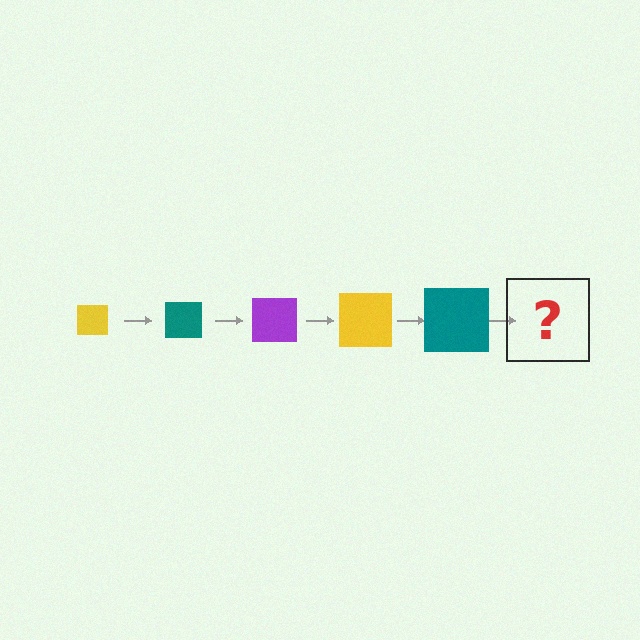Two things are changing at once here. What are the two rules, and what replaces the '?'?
The two rules are that the square grows larger each step and the color cycles through yellow, teal, and purple. The '?' should be a purple square, larger than the previous one.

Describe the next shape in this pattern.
It should be a purple square, larger than the previous one.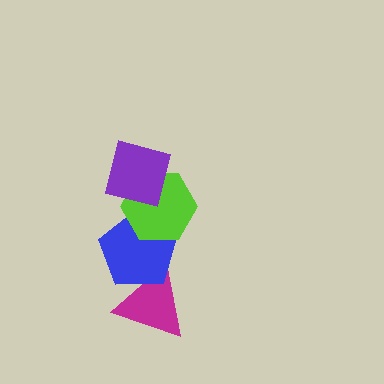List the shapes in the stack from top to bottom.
From top to bottom: the purple square, the lime hexagon, the blue pentagon, the magenta triangle.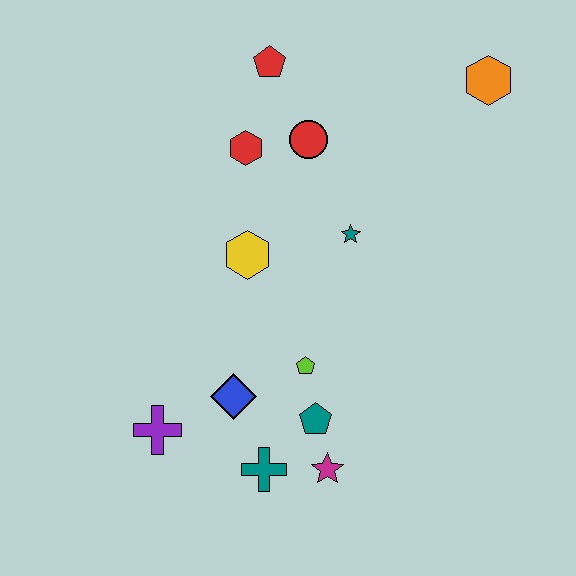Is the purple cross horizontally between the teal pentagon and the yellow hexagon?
No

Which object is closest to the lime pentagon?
The teal pentagon is closest to the lime pentagon.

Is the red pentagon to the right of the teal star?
No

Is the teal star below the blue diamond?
No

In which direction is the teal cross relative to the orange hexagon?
The teal cross is below the orange hexagon.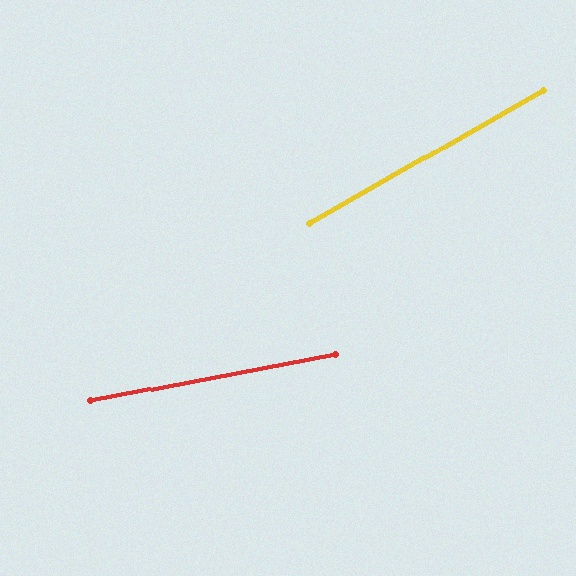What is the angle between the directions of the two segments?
Approximately 19 degrees.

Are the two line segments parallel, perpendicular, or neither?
Neither parallel nor perpendicular — they differ by about 19°.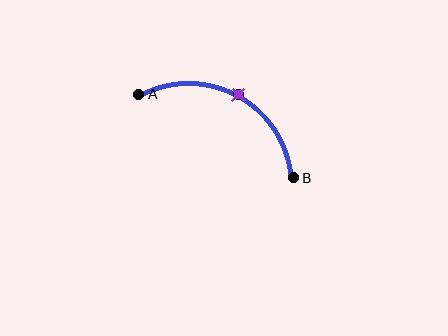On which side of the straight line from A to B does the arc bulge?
The arc bulges above the straight line connecting A and B.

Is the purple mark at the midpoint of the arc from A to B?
Yes. The purple mark lies on the arc at equal arc-length from both A and B — it is the arc midpoint.